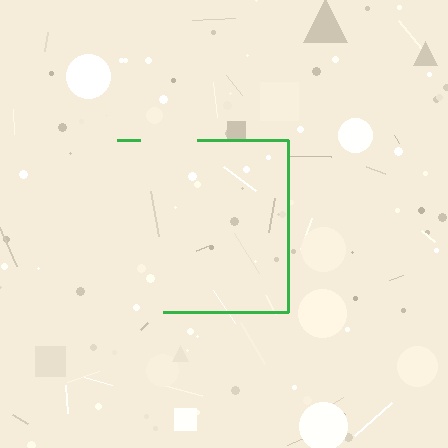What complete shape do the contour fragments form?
The contour fragments form a square.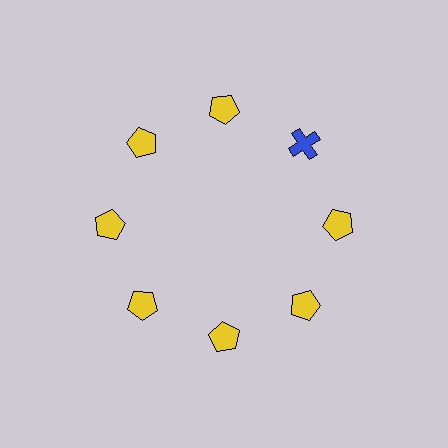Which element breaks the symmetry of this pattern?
The blue cross at roughly the 2 o'clock position breaks the symmetry. All other shapes are yellow pentagons.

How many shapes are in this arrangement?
There are 8 shapes arranged in a ring pattern.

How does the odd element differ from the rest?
It differs in both color (blue instead of yellow) and shape (cross instead of pentagon).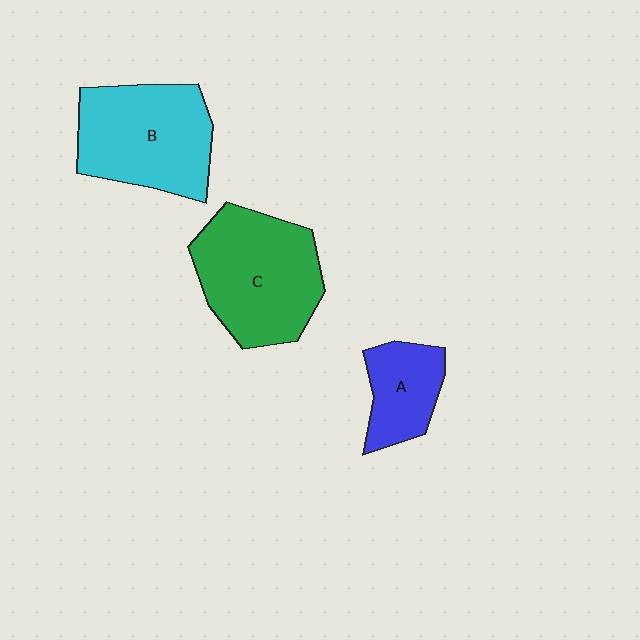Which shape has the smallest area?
Shape A (blue).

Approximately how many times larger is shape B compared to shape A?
Approximately 1.9 times.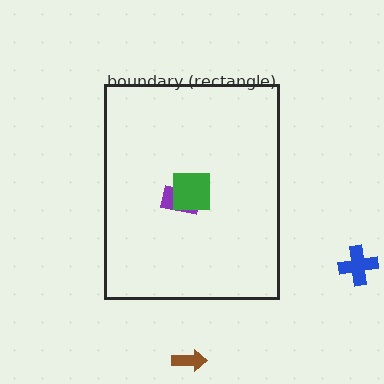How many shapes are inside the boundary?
2 inside, 2 outside.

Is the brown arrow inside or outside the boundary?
Outside.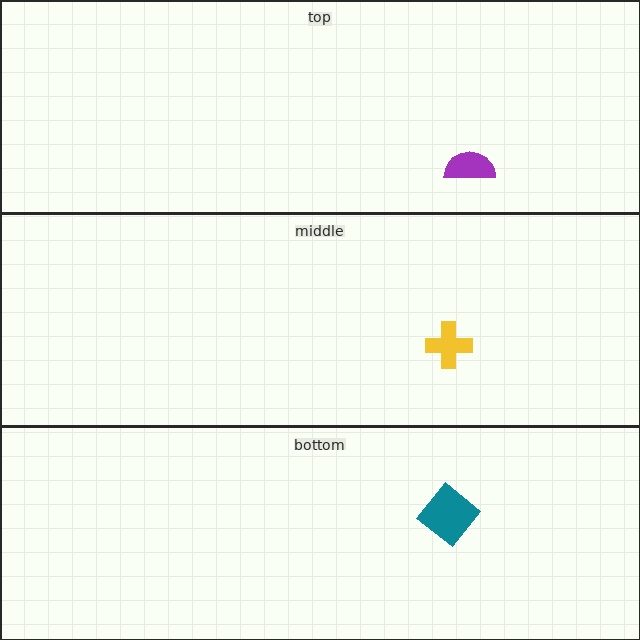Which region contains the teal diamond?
The bottom region.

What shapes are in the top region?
The purple semicircle.